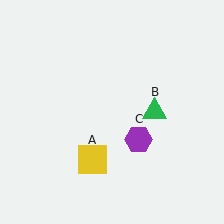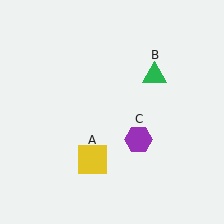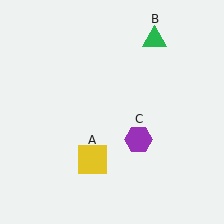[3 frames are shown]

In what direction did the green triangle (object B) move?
The green triangle (object B) moved up.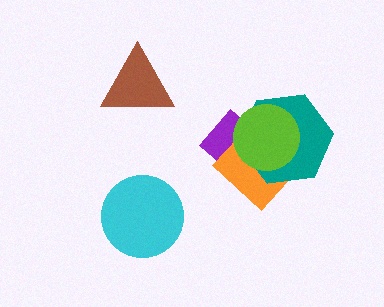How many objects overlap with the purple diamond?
3 objects overlap with the purple diamond.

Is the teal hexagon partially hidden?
Yes, it is partially covered by another shape.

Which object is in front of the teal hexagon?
The lime circle is in front of the teal hexagon.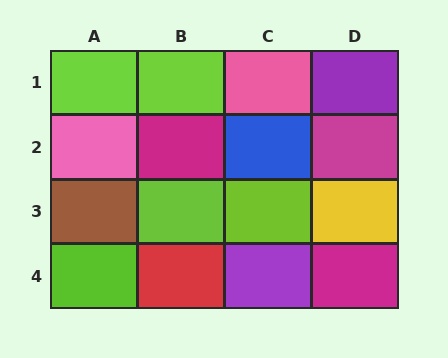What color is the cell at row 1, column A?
Lime.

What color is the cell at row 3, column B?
Lime.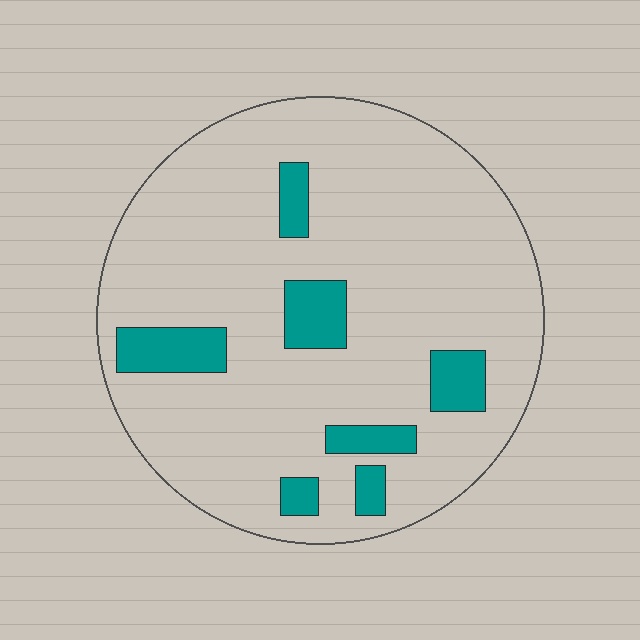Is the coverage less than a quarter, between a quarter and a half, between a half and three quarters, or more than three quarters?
Less than a quarter.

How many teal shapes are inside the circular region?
7.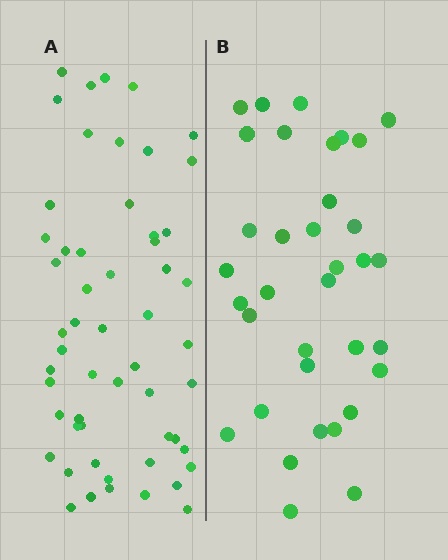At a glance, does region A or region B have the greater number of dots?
Region A (the left region) has more dots.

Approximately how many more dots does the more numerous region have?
Region A has approximately 20 more dots than region B.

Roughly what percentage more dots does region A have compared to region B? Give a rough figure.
About 55% more.